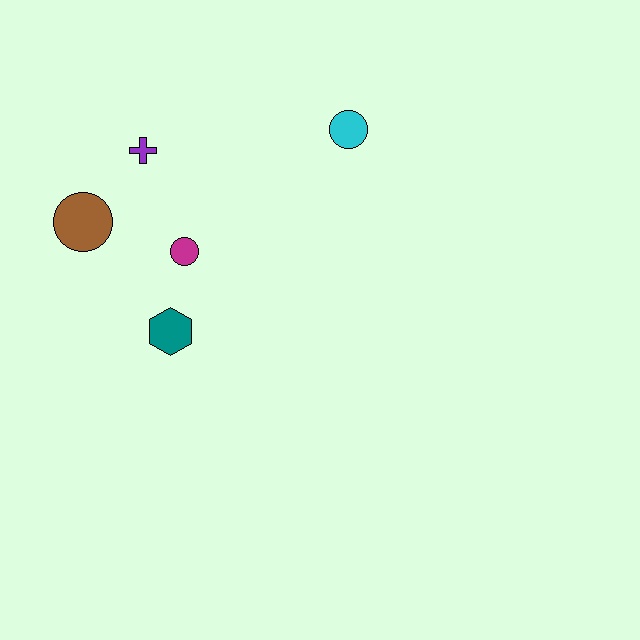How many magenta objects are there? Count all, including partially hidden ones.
There is 1 magenta object.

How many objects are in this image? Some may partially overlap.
There are 5 objects.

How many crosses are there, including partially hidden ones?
There is 1 cross.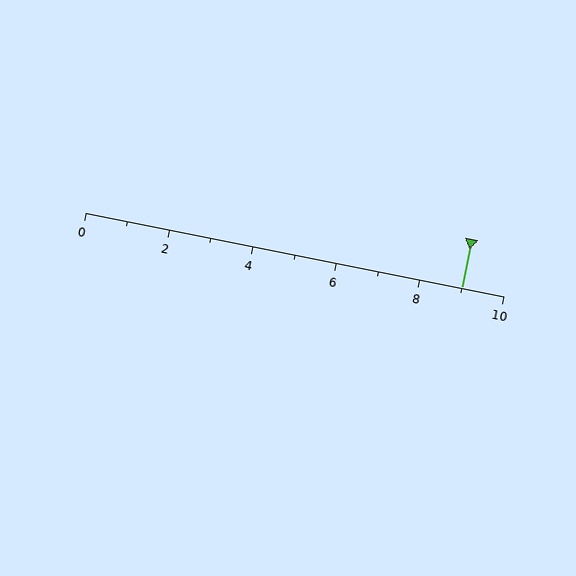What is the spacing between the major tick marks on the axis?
The major ticks are spaced 2 apart.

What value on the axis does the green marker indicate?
The marker indicates approximately 9.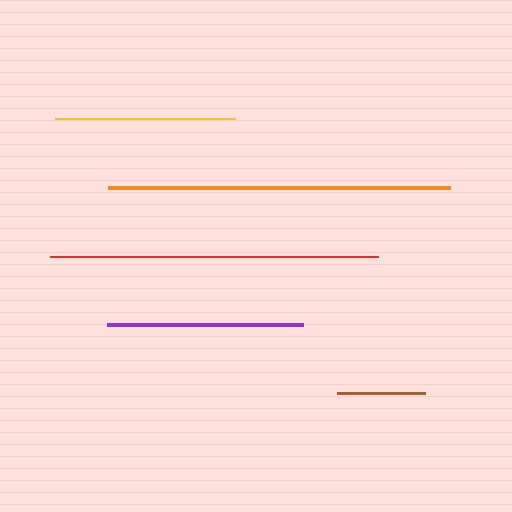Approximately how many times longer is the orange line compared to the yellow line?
The orange line is approximately 1.9 times the length of the yellow line.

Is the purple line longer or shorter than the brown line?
The purple line is longer than the brown line.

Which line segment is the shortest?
The brown line is the shortest at approximately 89 pixels.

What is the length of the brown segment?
The brown segment is approximately 89 pixels long.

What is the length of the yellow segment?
The yellow segment is approximately 180 pixels long.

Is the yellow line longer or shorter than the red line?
The red line is longer than the yellow line.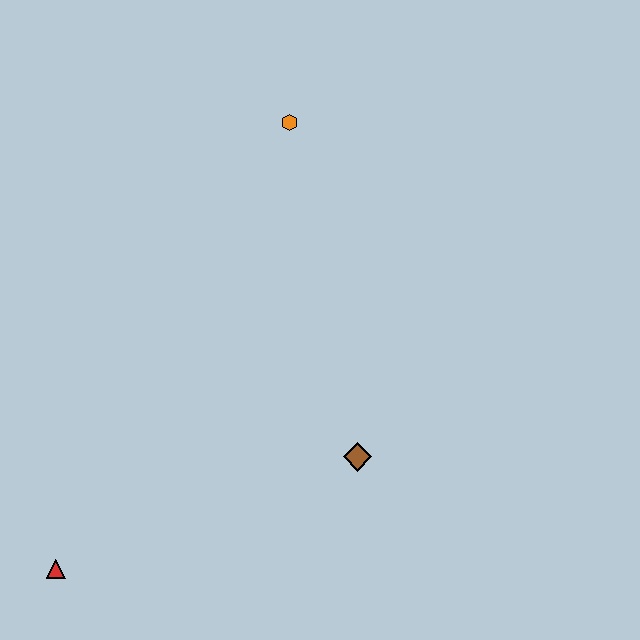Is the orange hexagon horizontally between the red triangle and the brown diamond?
Yes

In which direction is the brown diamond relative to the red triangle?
The brown diamond is to the right of the red triangle.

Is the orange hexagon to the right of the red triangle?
Yes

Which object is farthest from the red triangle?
The orange hexagon is farthest from the red triangle.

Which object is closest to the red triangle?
The brown diamond is closest to the red triangle.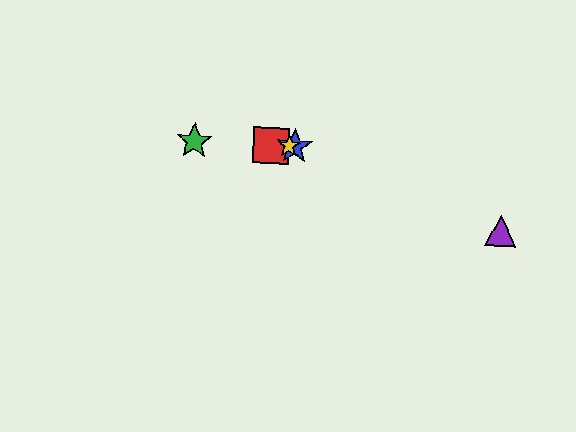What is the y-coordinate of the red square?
The red square is at y≈145.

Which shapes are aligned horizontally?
The red square, the blue star, the green star, the yellow star are aligned horizontally.